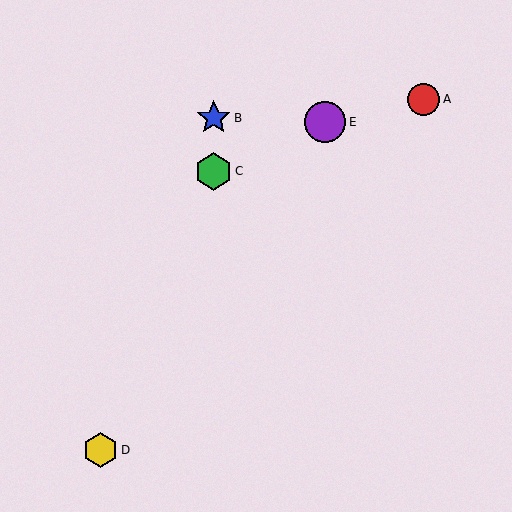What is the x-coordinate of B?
Object B is at x≈214.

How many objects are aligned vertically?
2 objects (B, C) are aligned vertically.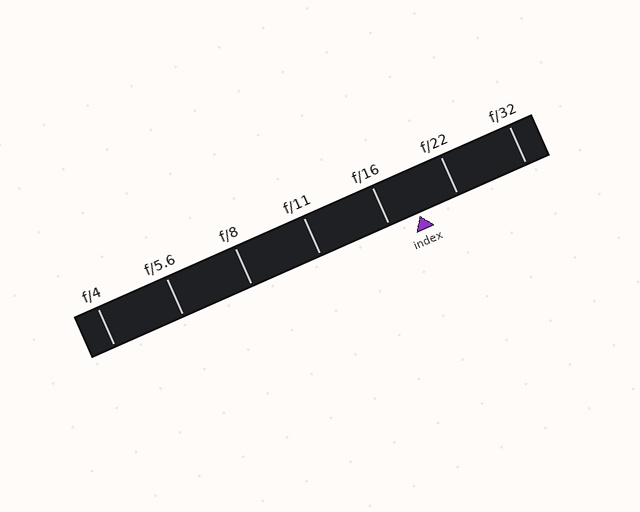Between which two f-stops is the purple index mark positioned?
The index mark is between f/16 and f/22.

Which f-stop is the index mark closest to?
The index mark is closest to f/16.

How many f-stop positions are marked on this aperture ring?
There are 7 f-stop positions marked.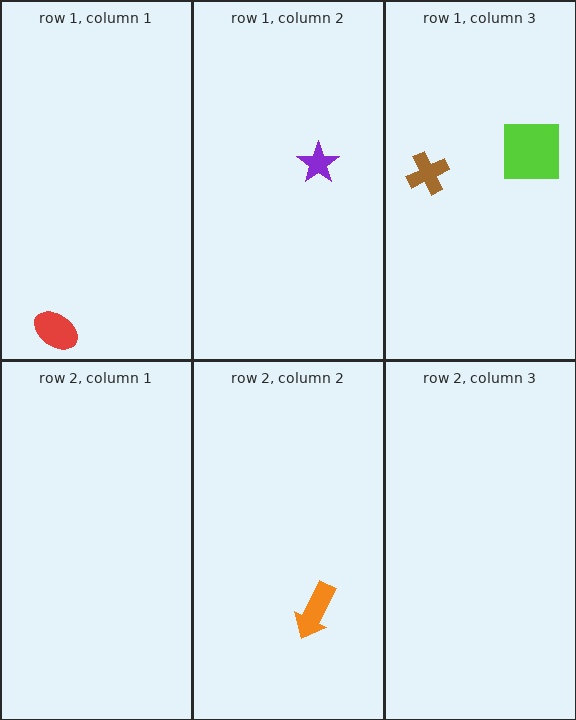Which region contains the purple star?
The row 1, column 2 region.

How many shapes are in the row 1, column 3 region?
2.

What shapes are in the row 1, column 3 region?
The lime square, the brown cross.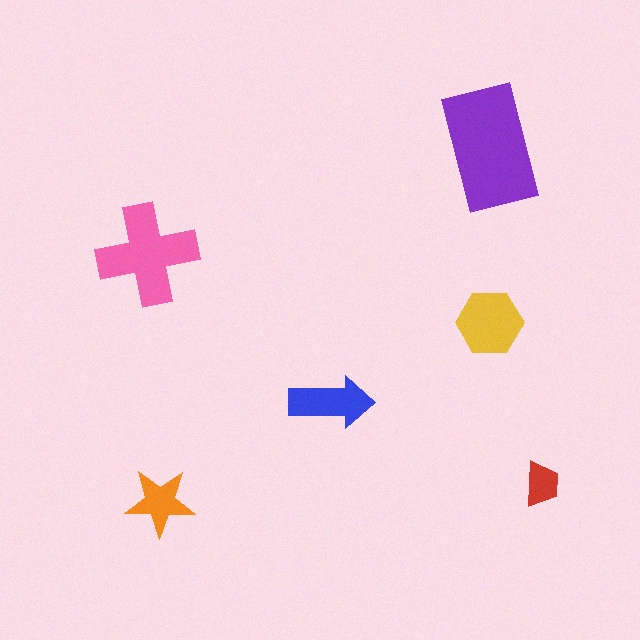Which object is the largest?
The purple rectangle.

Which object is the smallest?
The red trapezoid.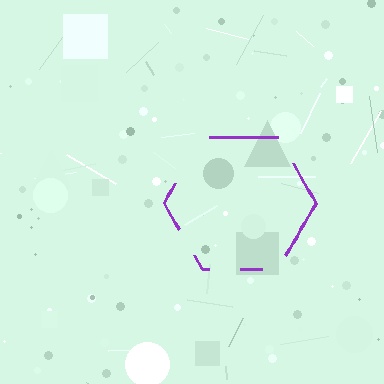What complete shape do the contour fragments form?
The contour fragments form a hexagon.